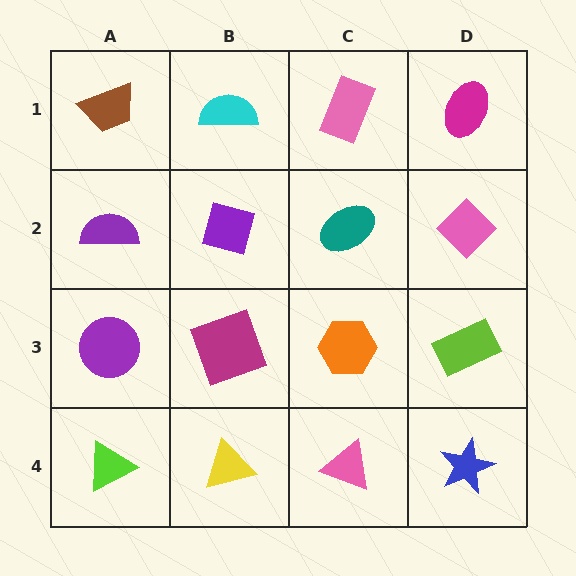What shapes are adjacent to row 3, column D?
A pink diamond (row 2, column D), a blue star (row 4, column D), an orange hexagon (row 3, column C).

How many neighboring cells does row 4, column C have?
3.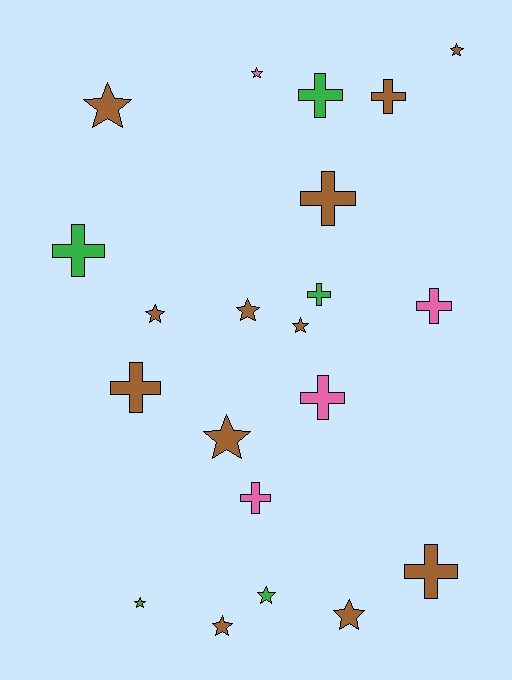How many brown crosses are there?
There are 4 brown crosses.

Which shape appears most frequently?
Star, with 11 objects.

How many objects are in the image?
There are 21 objects.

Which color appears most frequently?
Brown, with 12 objects.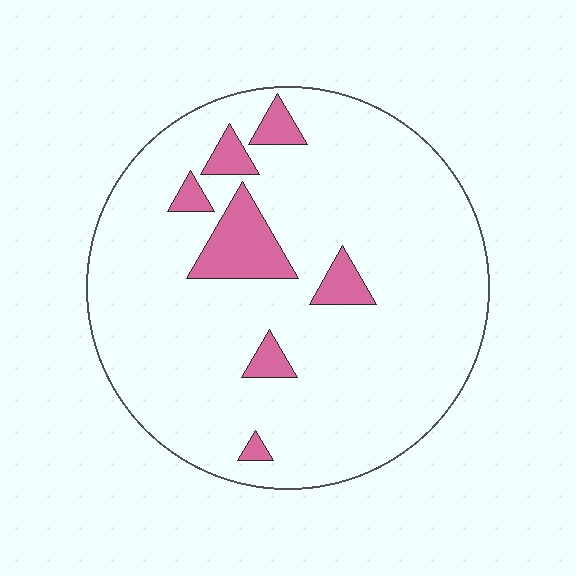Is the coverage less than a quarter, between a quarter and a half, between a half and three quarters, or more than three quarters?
Less than a quarter.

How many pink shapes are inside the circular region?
7.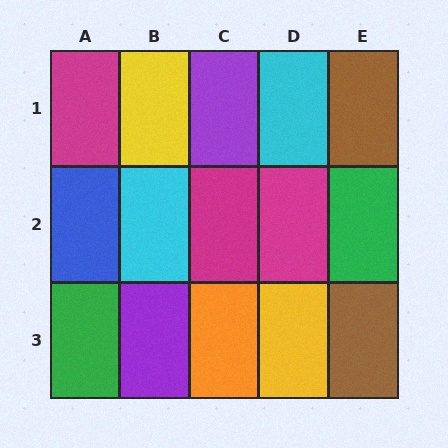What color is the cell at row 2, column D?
Magenta.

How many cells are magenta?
3 cells are magenta.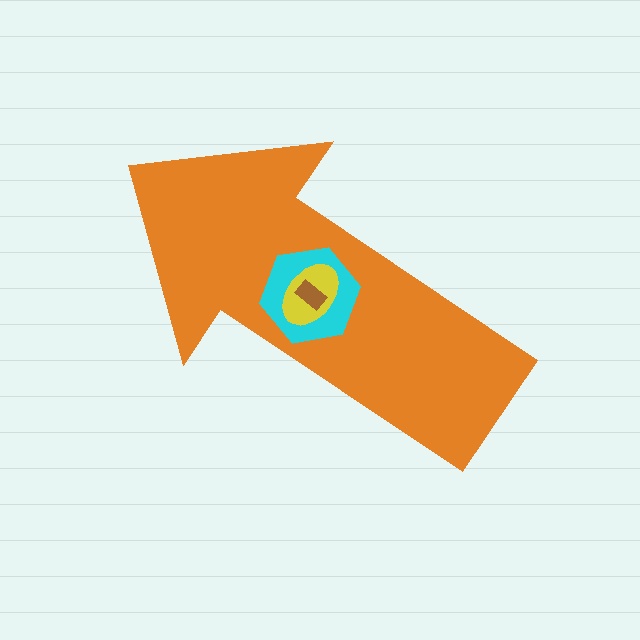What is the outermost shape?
The orange arrow.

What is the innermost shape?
The brown rectangle.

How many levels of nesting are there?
4.